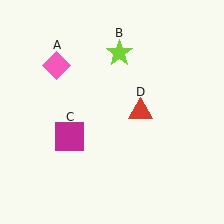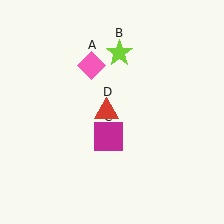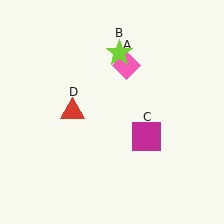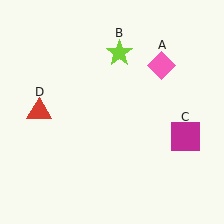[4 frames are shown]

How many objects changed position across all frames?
3 objects changed position: pink diamond (object A), magenta square (object C), red triangle (object D).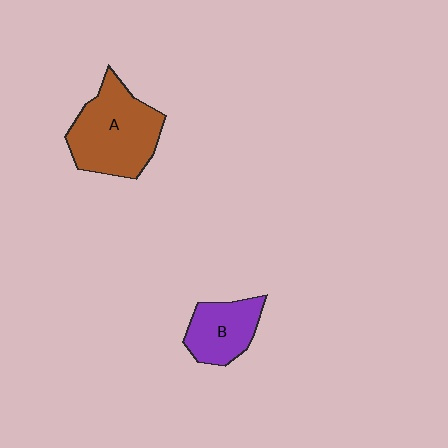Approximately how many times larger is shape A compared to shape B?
Approximately 1.7 times.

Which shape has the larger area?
Shape A (brown).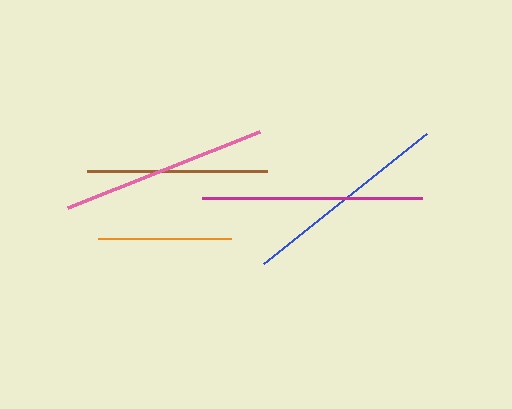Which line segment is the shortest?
The orange line is the shortest at approximately 133 pixels.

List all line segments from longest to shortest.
From longest to shortest: magenta, blue, pink, brown, orange.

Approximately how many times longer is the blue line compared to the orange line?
The blue line is approximately 1.6 times the length of the orange line.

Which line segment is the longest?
The magenta line is the longest at approximately 220 pixels.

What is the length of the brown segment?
The brown segment is approximately 180 pixels long.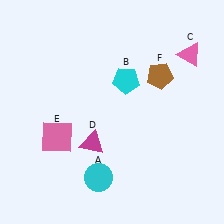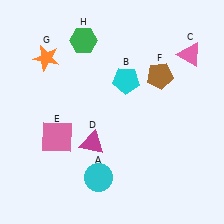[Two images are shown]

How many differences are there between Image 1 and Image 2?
There are 2 differences between the two images.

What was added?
An orange star (G), a green hexagon (H) were added in Image 2.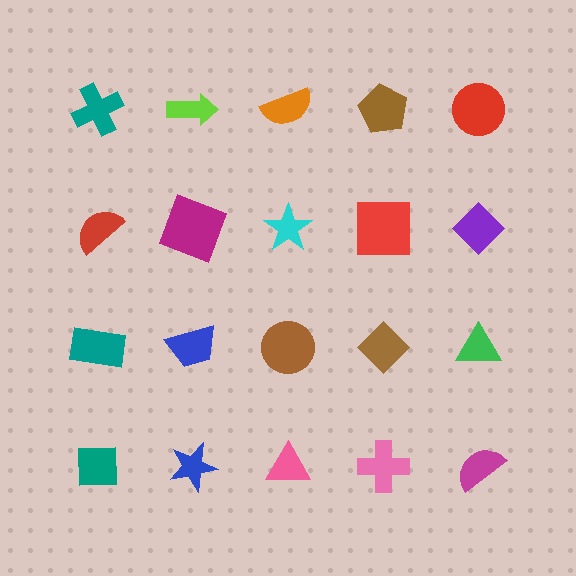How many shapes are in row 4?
5 shapes.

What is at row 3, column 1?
A teal rectangle.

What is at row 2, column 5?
A purple diamond.